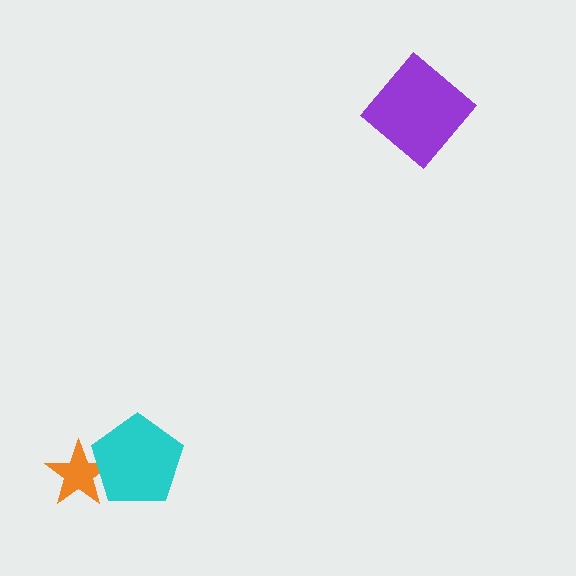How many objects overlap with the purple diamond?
0 objects overlap with the purple diamond.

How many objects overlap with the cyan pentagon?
1 object overlaps with the cyan pentagon.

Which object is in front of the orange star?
The cyan pentagon is in front of the orange star.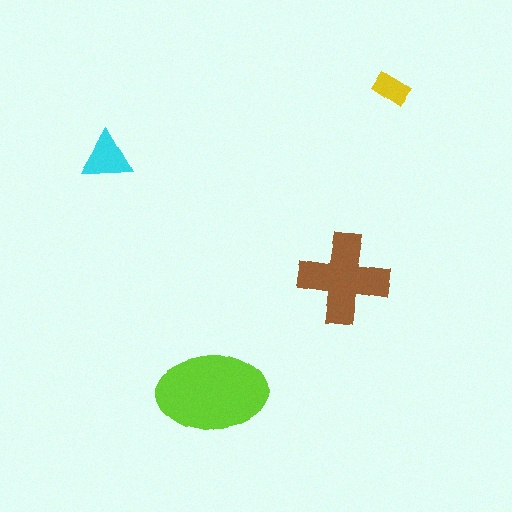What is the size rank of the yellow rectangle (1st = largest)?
4th.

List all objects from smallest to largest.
The yellow rectangle, the cyan triangle, the brown cross, the lime ellipse.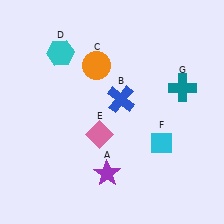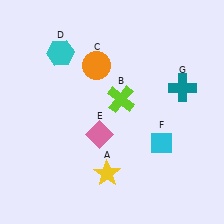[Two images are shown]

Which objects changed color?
A changed from purple to yellow. B changed from blue to lime.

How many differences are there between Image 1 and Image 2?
There are 2 differences between the two images.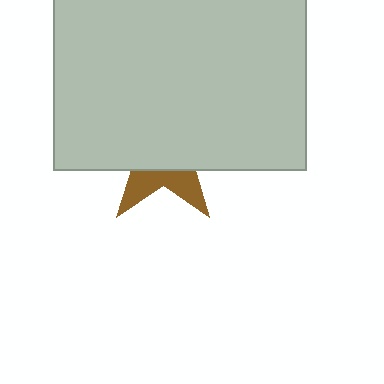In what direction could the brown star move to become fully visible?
The brown star could move down. That would shift it out from behind the light gray rectangle entirely.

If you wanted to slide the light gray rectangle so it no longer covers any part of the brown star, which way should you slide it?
Slide it up — that is the most direct way to separate the two shapes.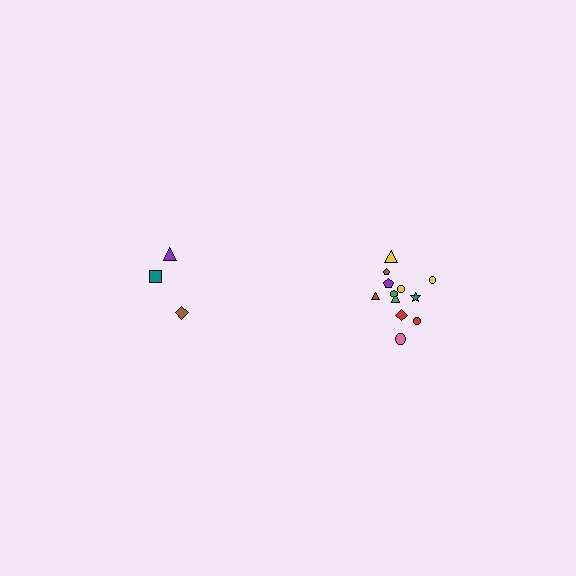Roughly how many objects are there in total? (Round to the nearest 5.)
Roughly 15 objects in total.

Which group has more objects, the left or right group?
The right group.